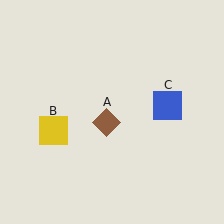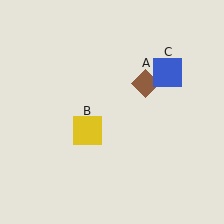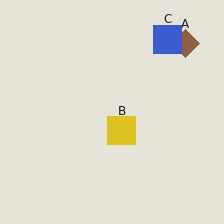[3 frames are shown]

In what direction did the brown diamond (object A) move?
The brown diamond (object A) moved up and to the right.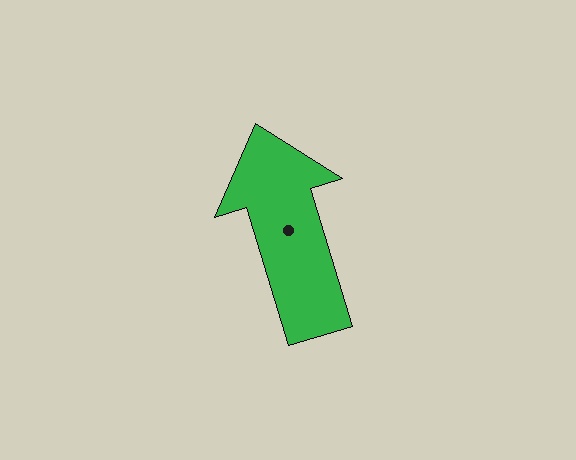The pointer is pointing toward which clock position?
Roughly 11 o'clock.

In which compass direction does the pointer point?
North.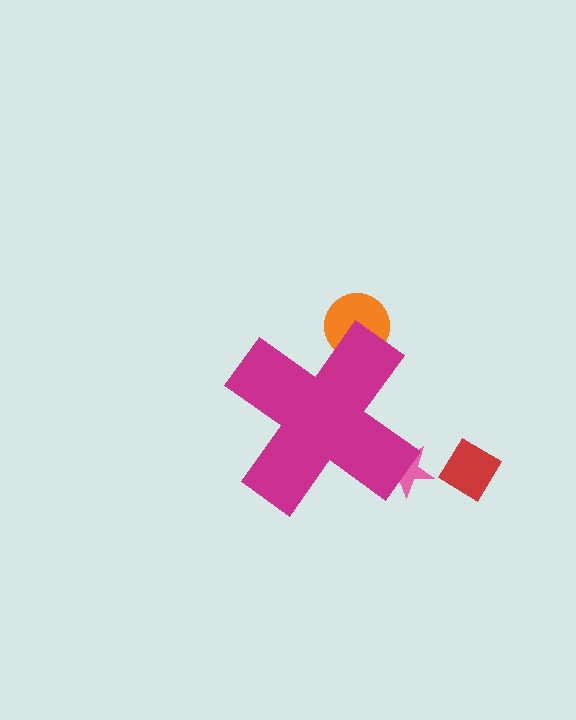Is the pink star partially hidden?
Yes, the pink star is partially hidden behind the magenta cross.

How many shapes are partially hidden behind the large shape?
2 shapes are partially hidden.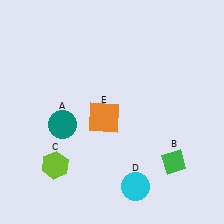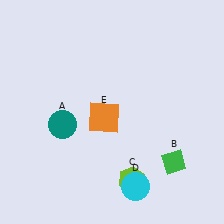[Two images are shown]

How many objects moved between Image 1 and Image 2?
1 object moved between the two images.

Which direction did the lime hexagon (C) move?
The lime hexagon (C) moved right.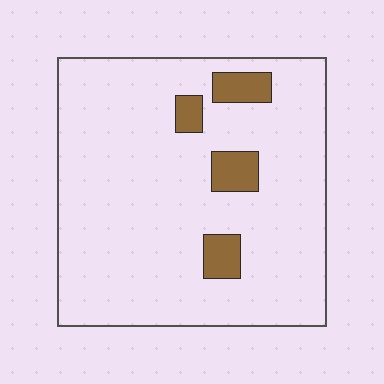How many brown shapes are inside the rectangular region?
4.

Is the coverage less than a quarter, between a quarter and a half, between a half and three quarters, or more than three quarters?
Less than a quarter.